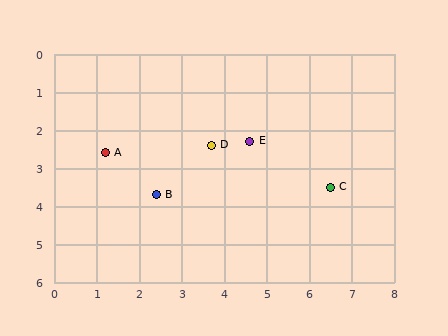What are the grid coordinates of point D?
Point D is at approximately (3.7, 2.4).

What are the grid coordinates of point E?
Point E is at approximately (4.6, 2.3).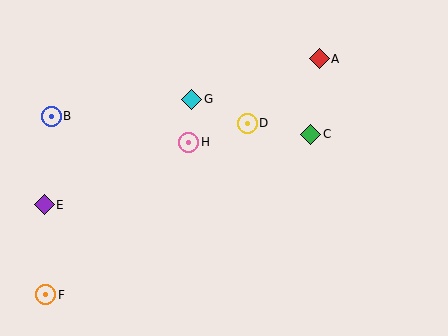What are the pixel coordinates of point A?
Point A is at (319, 59).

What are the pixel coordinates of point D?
Point D is at (247, 123).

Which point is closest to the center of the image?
Point H at (189, 142) is closest to the center.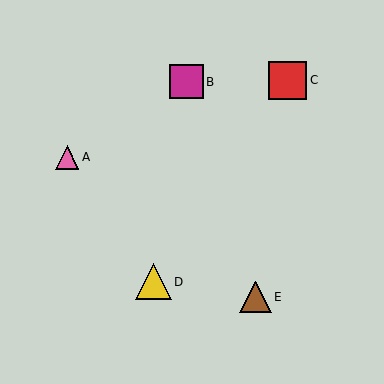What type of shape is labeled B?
Shape B is a magenta square.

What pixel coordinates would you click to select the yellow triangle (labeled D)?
Click at (153, 282) to select the yellow triangle D.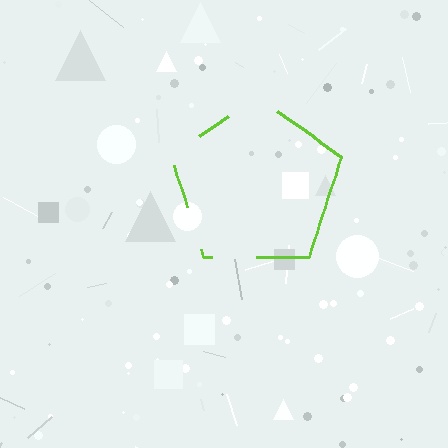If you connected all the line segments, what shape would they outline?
They would outline a pentagon.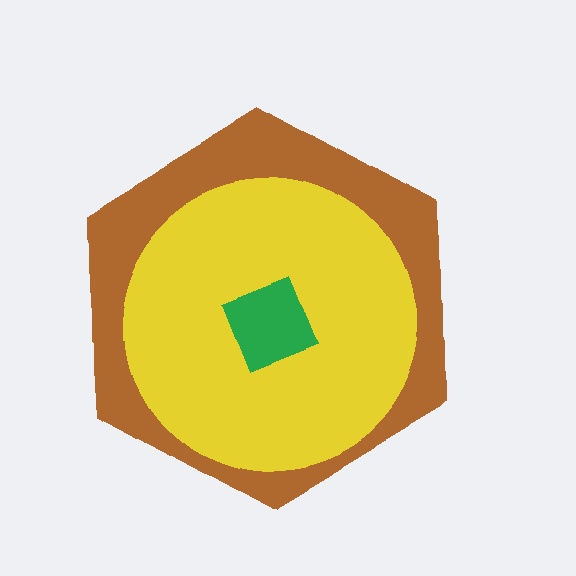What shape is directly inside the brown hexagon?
The yellow circle.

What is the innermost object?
The green square.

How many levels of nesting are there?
3.